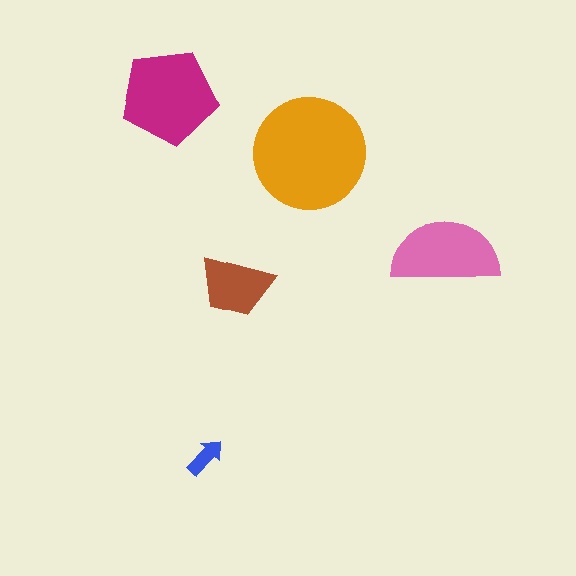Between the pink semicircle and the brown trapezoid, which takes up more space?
The pink semicircle.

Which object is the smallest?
The blue arrow.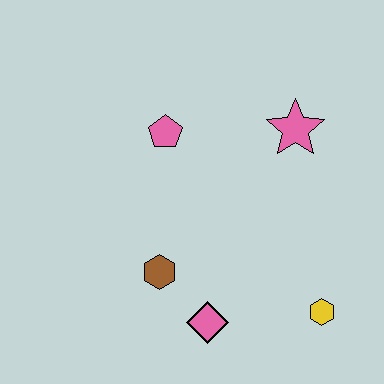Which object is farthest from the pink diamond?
The pink star is farthest from the pink diamond.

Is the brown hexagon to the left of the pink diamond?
Yes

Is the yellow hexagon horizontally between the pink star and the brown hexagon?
No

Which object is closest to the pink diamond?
The brown hexagon is closest to the pink diamond.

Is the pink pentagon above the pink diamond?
Yes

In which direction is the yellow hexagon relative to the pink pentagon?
The yellow hexagon is below the pink pentagon.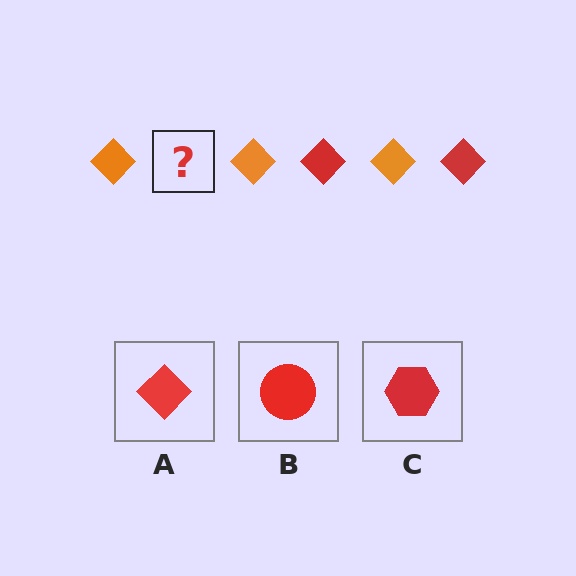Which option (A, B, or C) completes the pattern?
A.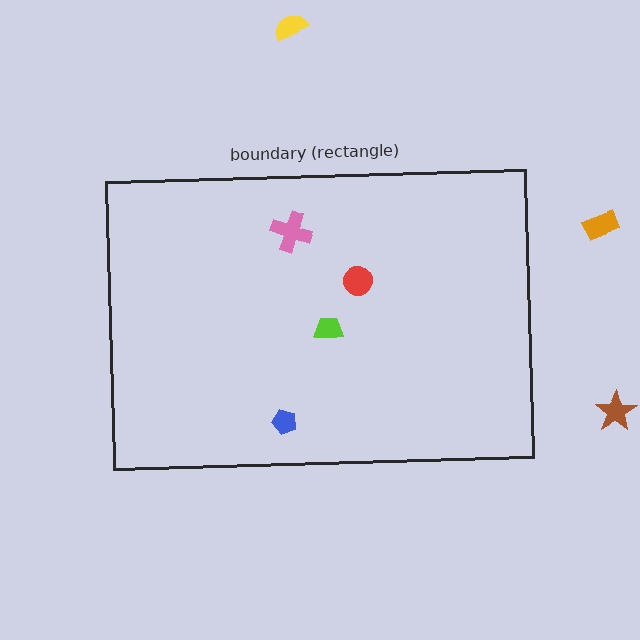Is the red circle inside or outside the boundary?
Inside.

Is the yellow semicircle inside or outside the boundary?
Outside.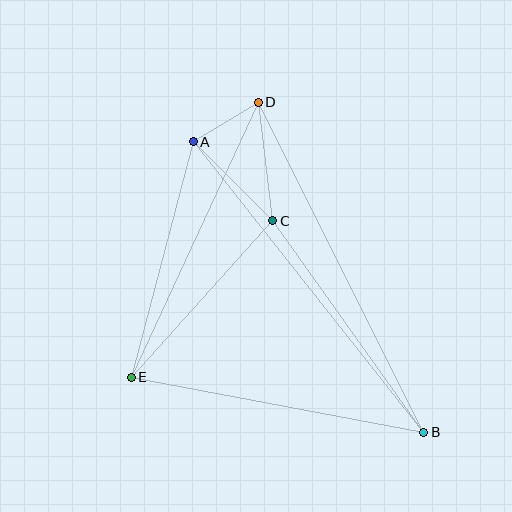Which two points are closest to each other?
Points A and D are closest to each other.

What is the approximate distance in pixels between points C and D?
The distance between C and D is approximately 119 pixels.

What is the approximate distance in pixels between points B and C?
The distance between B and C is approximately 260 pixels.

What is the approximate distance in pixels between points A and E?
The distance between A and E is approximately 243 pixels.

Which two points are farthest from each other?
Points A and B are farthest from each other.